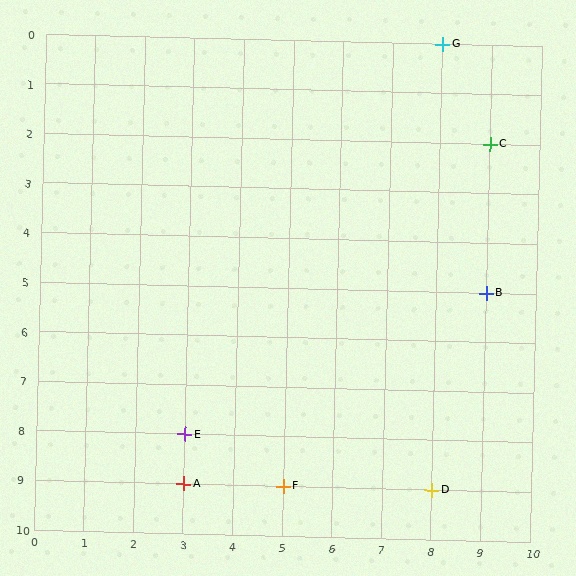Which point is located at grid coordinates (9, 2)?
Point C is at (9, 2).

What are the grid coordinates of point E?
Point E is at grid coordinates (3, 8).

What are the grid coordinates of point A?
Point A is at grid coordinates (3, 9).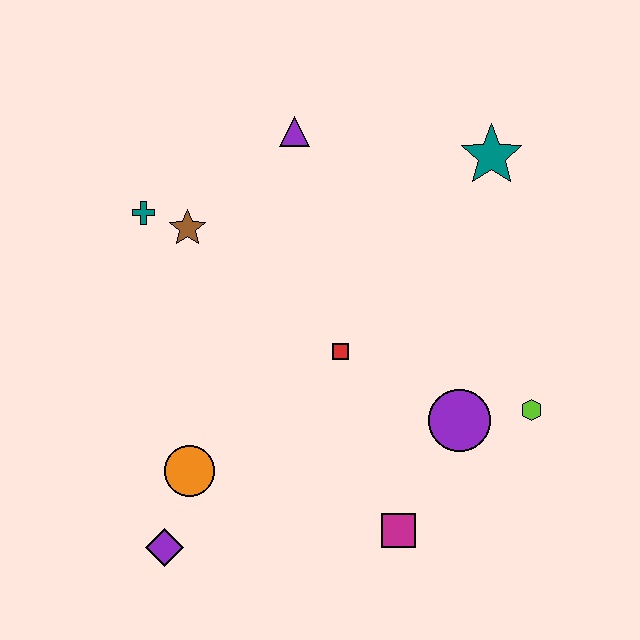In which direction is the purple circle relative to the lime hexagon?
The purple circle is to the left of the lime hexagon.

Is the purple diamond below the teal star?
Yes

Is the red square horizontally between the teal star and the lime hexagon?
No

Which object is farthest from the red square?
The purple diamond is farthest from the red square.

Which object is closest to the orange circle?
The purple diamond is closest to the orange circle.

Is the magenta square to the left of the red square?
No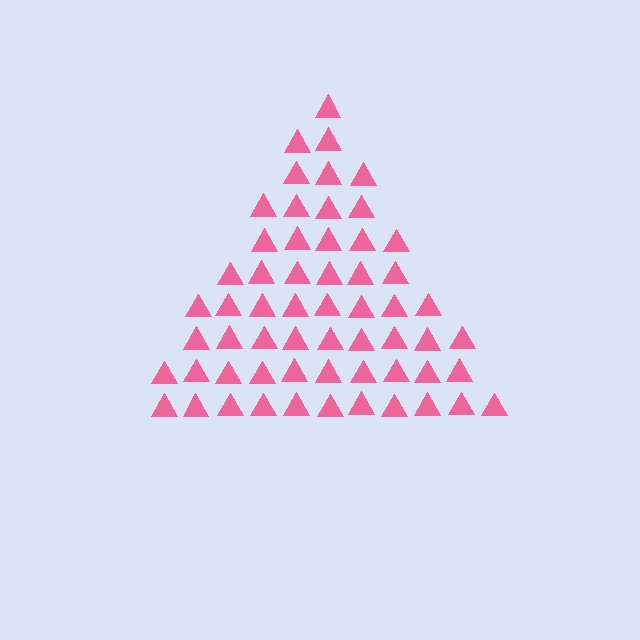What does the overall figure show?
The overall figure shows a triangle.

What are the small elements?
The small elements are triangles.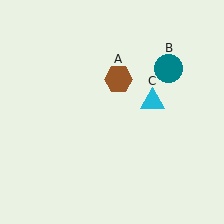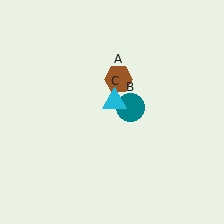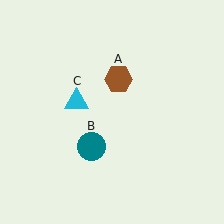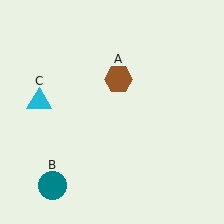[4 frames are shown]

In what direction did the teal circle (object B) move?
The teal circle (object B) moved down and to the left.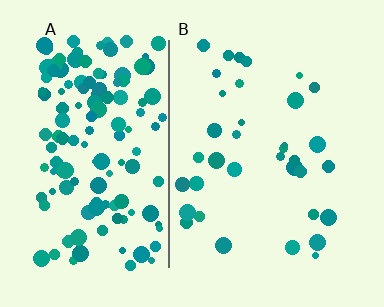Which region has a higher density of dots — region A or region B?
A (the left).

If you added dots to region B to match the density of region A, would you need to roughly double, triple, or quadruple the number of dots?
Approximately quadruple.